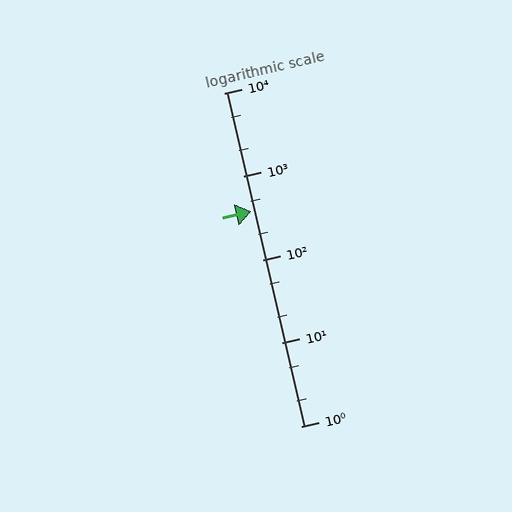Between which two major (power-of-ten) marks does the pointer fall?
The pointer is between 100 and 1000.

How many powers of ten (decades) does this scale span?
The scale spans 4 decades, from 1 to 10000.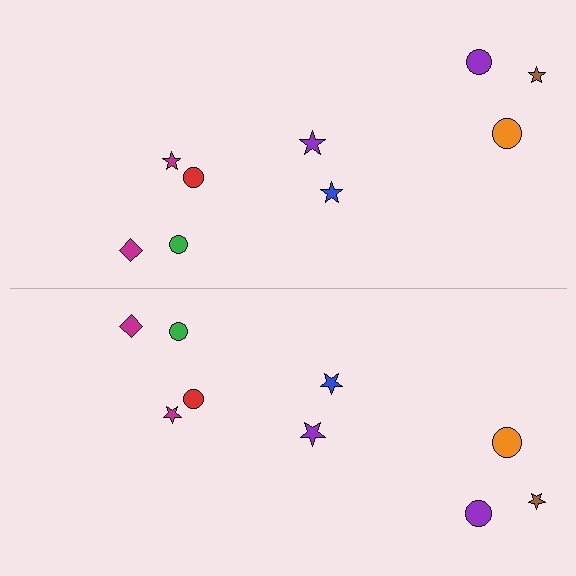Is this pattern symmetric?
Yes, this pattern has bilateral (reflection) symmetry.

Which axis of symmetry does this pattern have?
The pattern has a horizontal axis of symmetry running through the center of the image.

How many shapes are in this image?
There are 18 shapes in this image.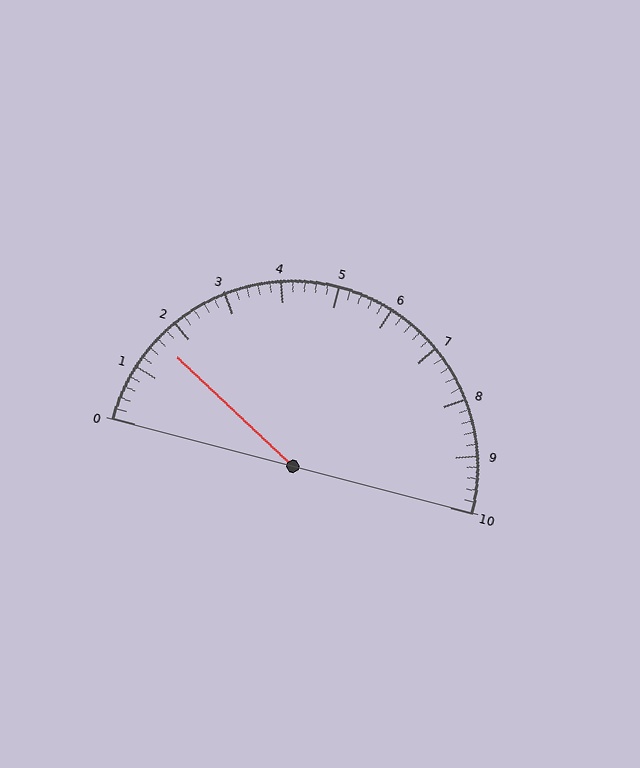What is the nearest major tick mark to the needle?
The nearest major tick mark is 2.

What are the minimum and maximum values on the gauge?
The gauge ranges from 0 to 10.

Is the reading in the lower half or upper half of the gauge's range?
The reading is in the lower half of the range (0 to 10).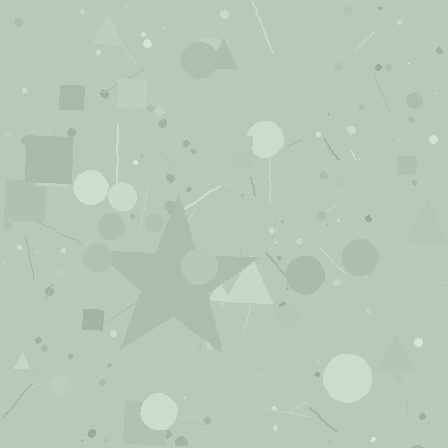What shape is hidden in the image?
A star is hidden in the image.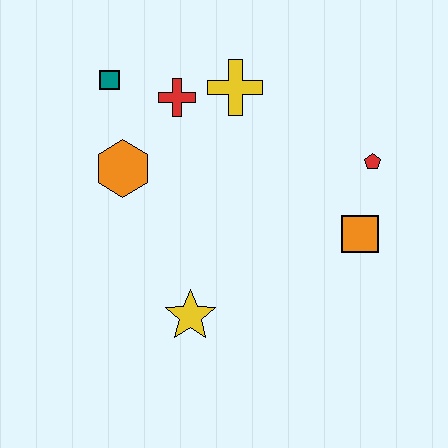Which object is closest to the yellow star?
The orange hexagon is closest to the yellow star.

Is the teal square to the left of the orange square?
Yes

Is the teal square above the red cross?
Yes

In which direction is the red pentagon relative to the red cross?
The red pentagon is to the right of the red cross.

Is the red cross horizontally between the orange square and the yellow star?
No